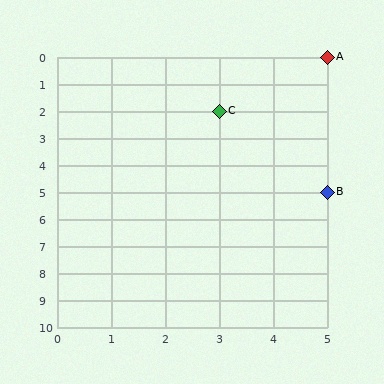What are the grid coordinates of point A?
Point A is at grid coordinates (5, 0).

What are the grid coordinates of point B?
Point B is at grid coordinates (5, 5).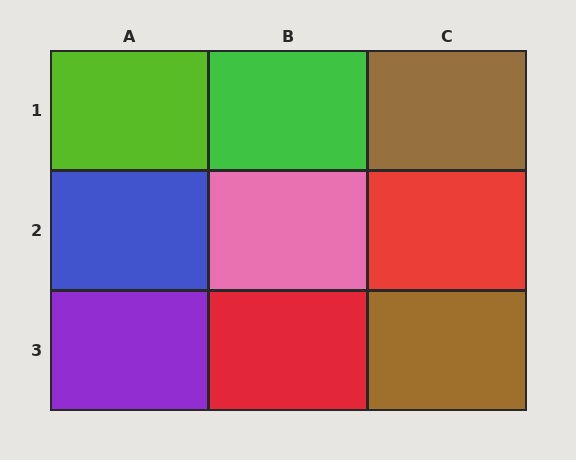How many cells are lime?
1 cell is lime.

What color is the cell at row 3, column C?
Brown.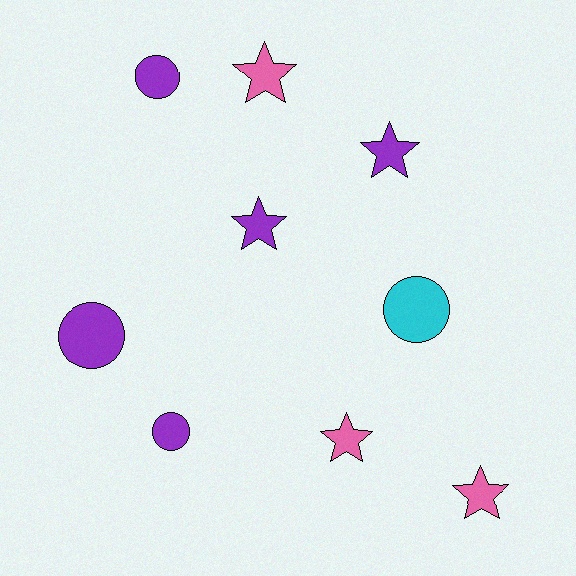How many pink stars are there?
There are 3 pink stars.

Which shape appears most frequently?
Star, with 5 objects.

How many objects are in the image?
There are 9 objects.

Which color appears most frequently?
Purple, with 5 objects.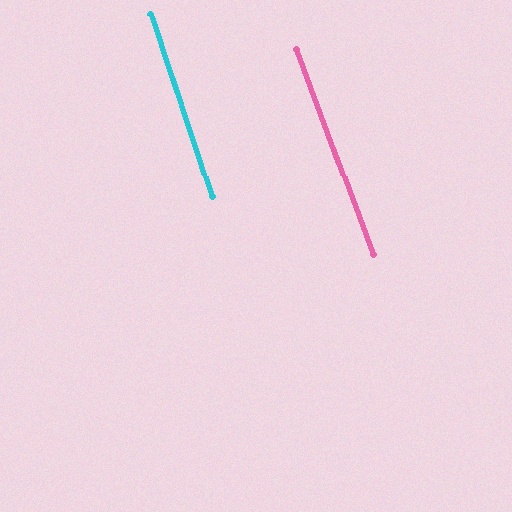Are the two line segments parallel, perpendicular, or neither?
Parallel — their directions differ by only 1.9°.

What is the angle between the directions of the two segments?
Approximately 2 degrees.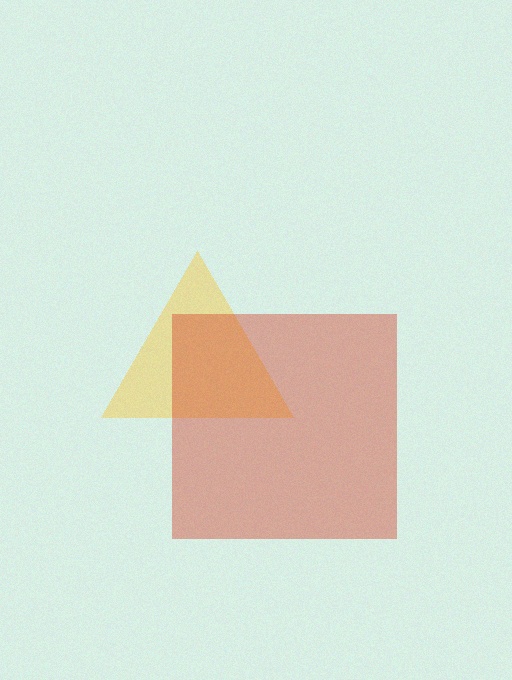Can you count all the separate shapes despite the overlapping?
Yes, there are 2 separate shapes.